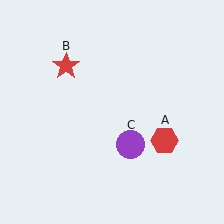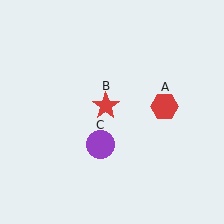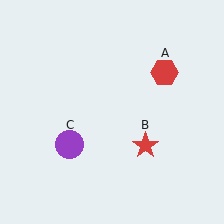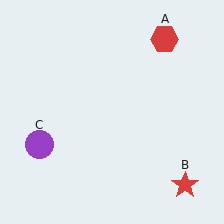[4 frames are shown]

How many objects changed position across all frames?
3 objects changed position: red hexagon (object A), red star (object B), purple circle (object C).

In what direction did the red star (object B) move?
The red star (object B) moved down and to the right.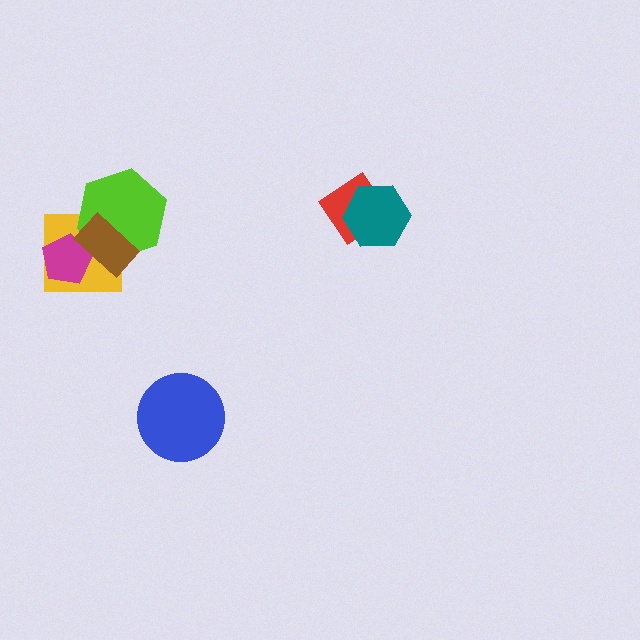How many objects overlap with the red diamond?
1 object overlaps with the red diamond.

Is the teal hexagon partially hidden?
No, no other shape covers it.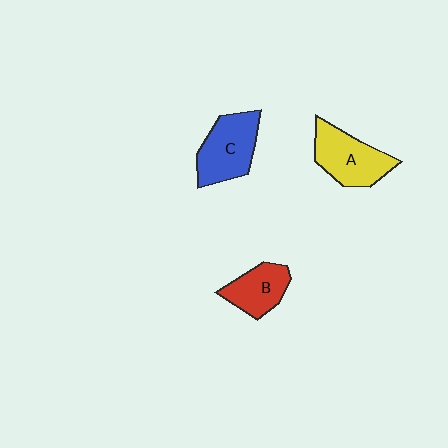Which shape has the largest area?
Shape C (blue).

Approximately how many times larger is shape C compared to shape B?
Approximately 1.4 times.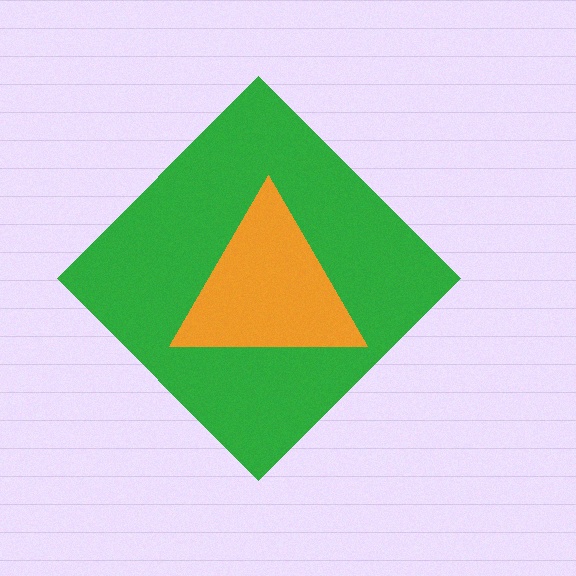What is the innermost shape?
The orange triangle.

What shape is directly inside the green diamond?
The orange triangle.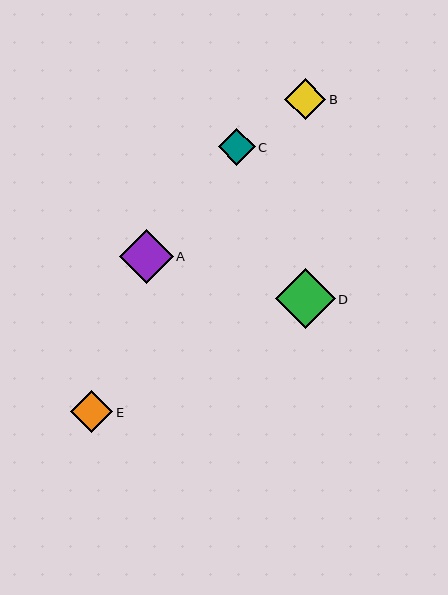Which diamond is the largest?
Diamond D is the largest with a size of approximately 60 pixels.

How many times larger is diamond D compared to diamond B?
Diamond D is approximately 1.5 times the size of diamond B.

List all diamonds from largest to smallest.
From largest to smallest: D, A, E, B, C.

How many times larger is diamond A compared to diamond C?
Diamond A is approximately 1.4 times the size of diamond C.